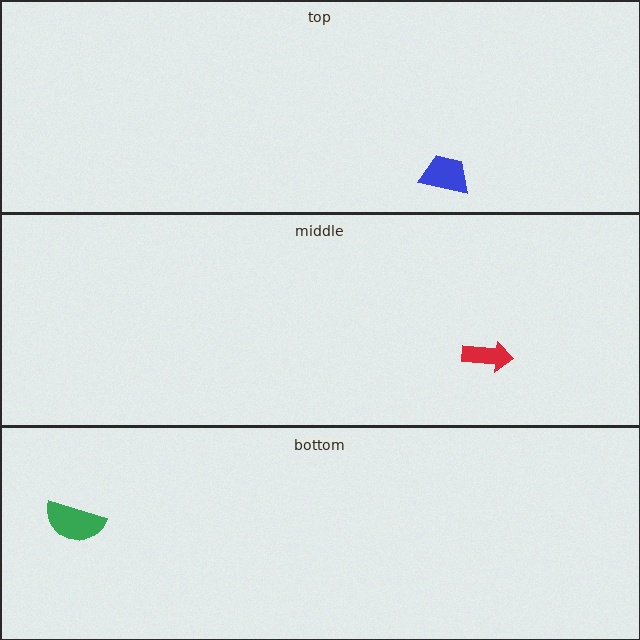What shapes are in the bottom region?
The green semicircle.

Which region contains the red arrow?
The middle region.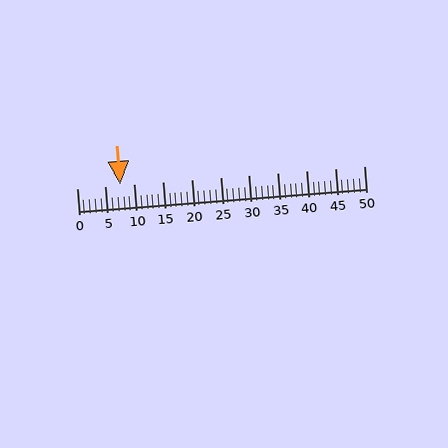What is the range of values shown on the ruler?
The ruler shows values from 0 to 50.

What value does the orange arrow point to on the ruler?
The orange arrow points to approximately 8.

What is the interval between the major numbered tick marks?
The major tick marks are spaced 5 units apart.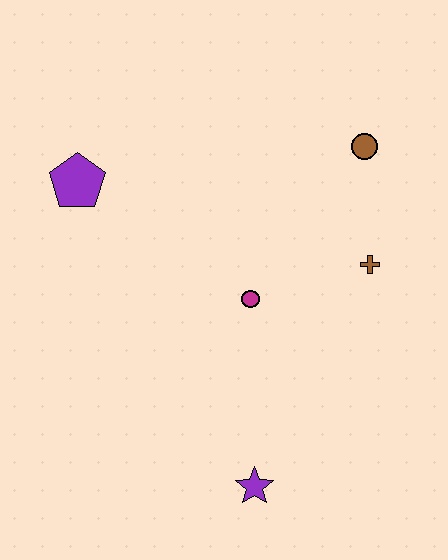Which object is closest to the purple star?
The magenta circle is closest to the purple star.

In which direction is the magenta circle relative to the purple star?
The magenta circle is above the purple star.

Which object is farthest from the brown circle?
The purple star is farthest from the brown circle.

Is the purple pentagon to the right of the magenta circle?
No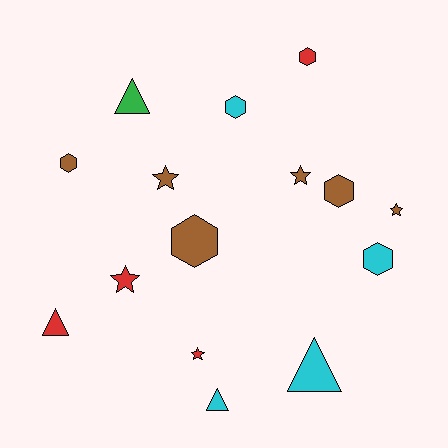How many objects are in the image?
There are 15 objects.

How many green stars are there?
There are no green stars.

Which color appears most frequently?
Brown, with 6 objects.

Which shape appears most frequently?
Hexagon, with 6 objects.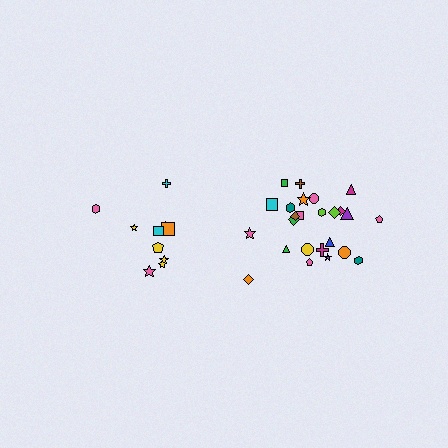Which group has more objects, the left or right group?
The right group.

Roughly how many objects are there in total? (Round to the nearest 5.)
Roughly 35 objects in total.